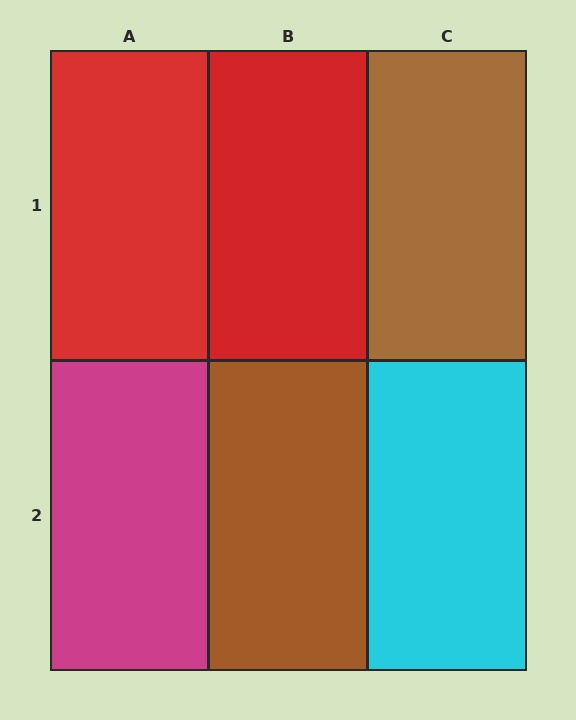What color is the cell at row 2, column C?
Cyan.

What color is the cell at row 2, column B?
Brown.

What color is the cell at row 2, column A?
Magenta.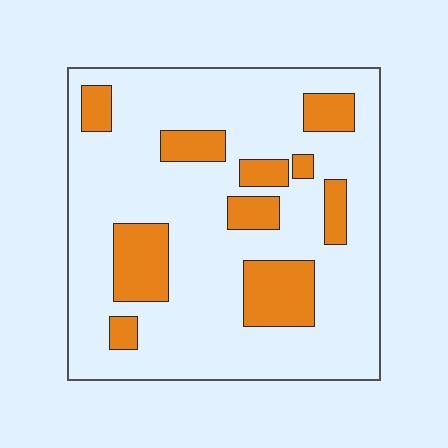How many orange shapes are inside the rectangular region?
10.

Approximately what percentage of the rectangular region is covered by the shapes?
Approximately 20%.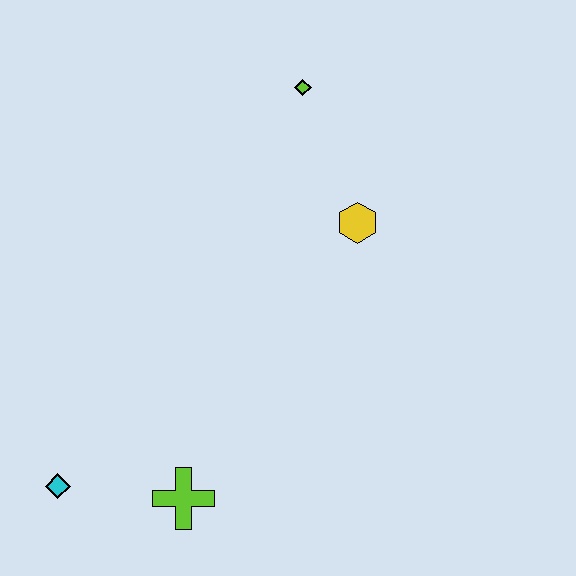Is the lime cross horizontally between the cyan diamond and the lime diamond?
Yes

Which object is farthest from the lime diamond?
The cyan diamond is farthest from the lime diamond.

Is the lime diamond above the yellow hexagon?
Yes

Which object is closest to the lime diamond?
The yellow hexagon is closest to the lime diamond.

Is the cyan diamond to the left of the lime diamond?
Yes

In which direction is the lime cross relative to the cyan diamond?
The lime cross is to the right of the cyan diamond.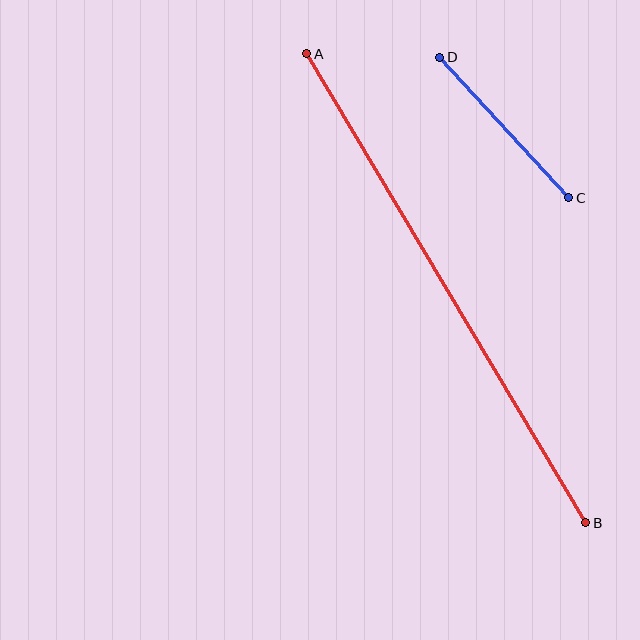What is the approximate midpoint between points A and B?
The midpoint is at approximately (446, 288) pixels.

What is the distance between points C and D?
The distance is approximately 191 pixels.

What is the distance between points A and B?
The distance is approximately 546 pixels.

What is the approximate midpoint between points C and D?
The midpoint is at approximately (504, 127) pixels.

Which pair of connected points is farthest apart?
Points A and B are farthest apart.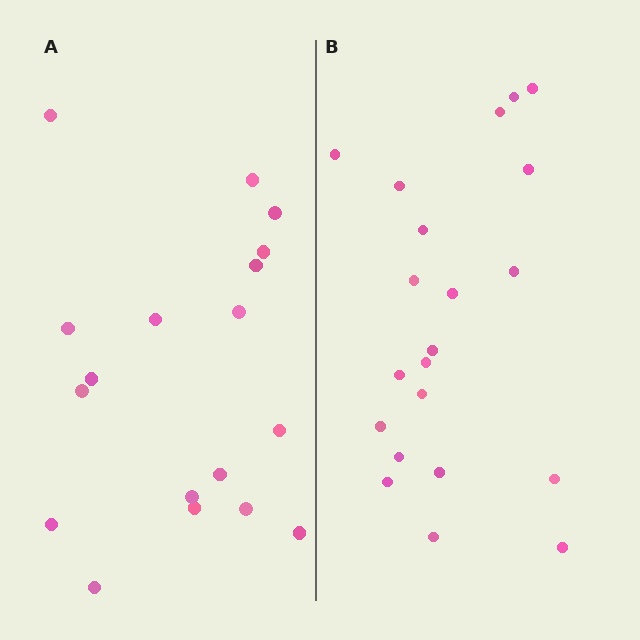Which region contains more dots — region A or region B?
Region B (the right region) has more dots.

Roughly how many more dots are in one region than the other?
Region B has just a few more — roughly 2 or 3 more dots than region A.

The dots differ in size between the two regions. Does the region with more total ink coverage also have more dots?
No. Region A has more total ink coverage because its dots are larger, but region B actually contains more individual dots. Total area can be misleading — the number of items is what matters here.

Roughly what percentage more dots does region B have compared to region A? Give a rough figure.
About 15% more.